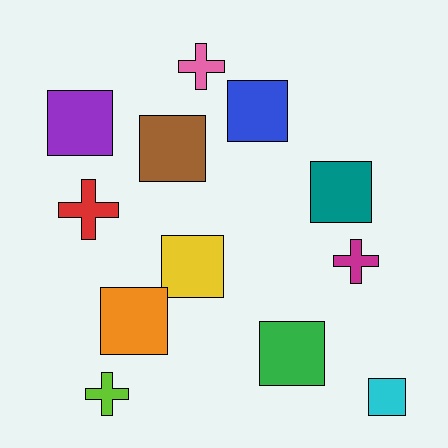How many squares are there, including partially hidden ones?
There are 8 squares.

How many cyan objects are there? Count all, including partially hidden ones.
There is 1 cyan object.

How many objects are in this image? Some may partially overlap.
There are 12 objects.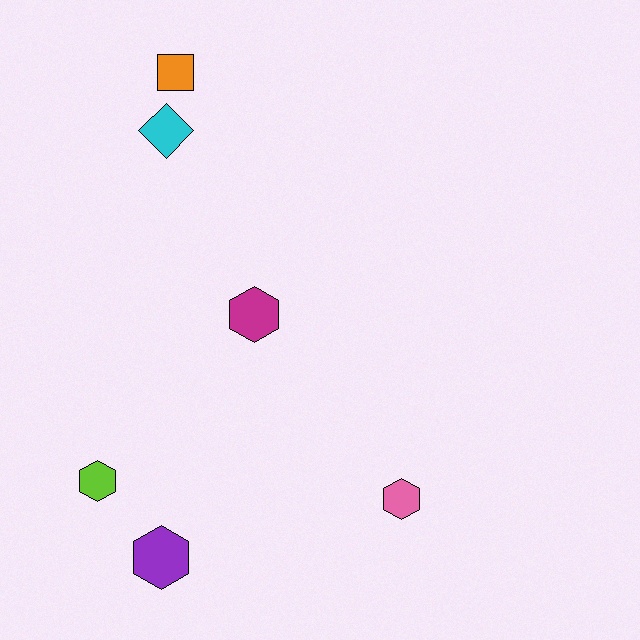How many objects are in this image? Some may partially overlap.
There are 6 objects.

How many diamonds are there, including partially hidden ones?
There is 1 diamond.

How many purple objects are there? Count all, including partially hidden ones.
There is 1 purple object.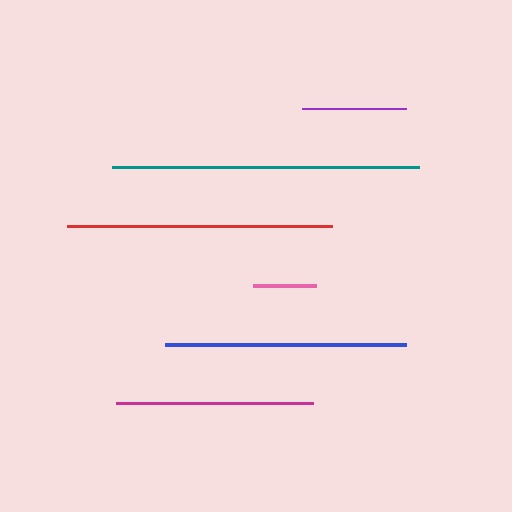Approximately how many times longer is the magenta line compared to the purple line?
The magenta line is approximately 1.9 times the length of the purple line.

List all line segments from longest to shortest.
From longest to shortest: teal, red, blue, magenta, purple, pink.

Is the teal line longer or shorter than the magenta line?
The teal line is longer than the magenta line.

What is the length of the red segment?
The red segment is approximately 265 pixels long.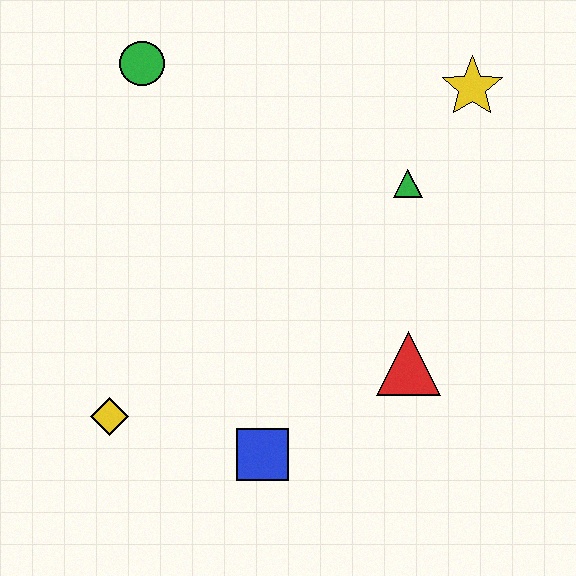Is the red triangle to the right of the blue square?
Yes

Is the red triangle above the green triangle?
No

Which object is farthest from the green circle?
The blue square is farthest from the green circle.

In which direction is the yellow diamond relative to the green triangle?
The yellow diamond is to the left of the green triangle.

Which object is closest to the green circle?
The green triangle is closest to the green circle.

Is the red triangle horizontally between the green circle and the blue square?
No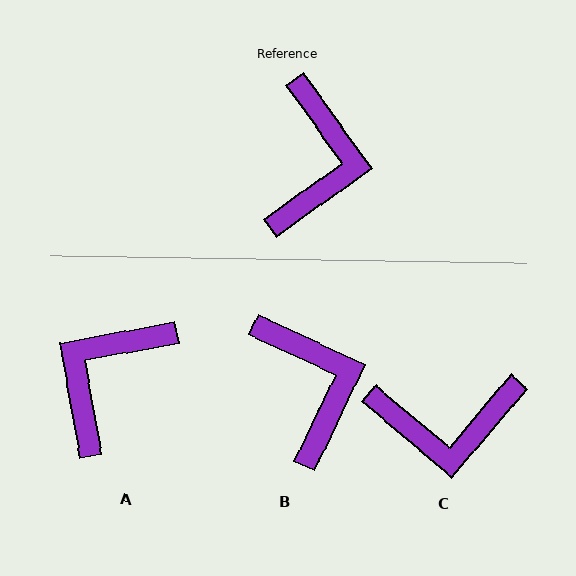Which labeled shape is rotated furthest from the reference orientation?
A, about 155 degrees away.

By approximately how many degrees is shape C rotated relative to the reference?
Approximately 76 degrees clockwise.